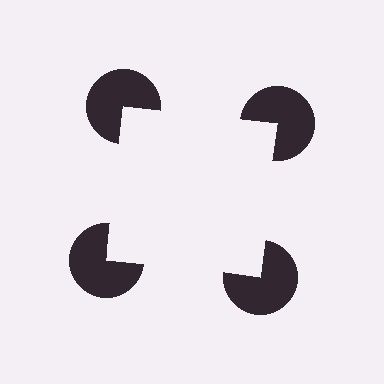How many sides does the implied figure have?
4 sides.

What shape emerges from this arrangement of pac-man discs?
An illusory square — its edges are inferred from the aligned wedge cuts in the pac-man discs, not physically drawn.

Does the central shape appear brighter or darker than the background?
It typically appears slightly brighter than the background, even though no actual brightness change is drawn.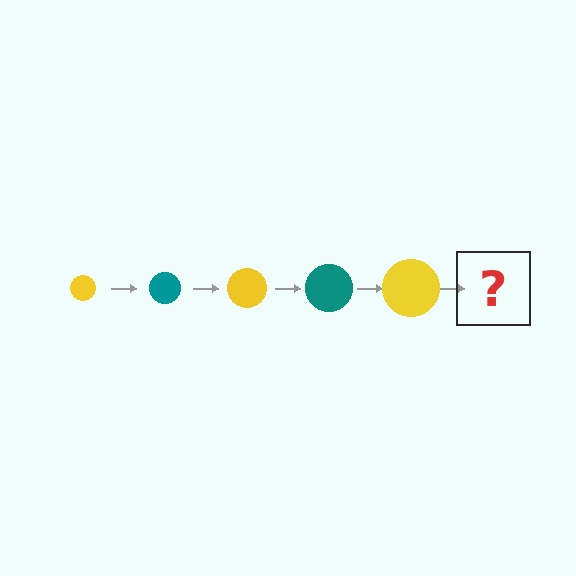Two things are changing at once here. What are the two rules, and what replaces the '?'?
The two rules are that the circle grows larger each step and the color cycles through yellow and teal. The '?' should be a teal circle, larger than the previous one.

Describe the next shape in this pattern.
It should be a teal circle, larger than the previous one.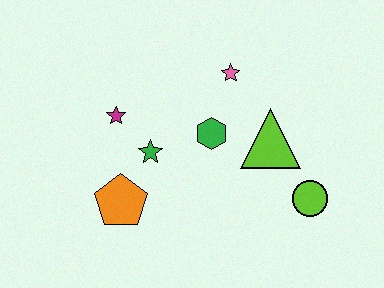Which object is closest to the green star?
The magenta star is closest to the green star.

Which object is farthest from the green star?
The lime circle is farthest from the green star.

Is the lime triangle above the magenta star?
No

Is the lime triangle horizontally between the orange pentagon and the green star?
No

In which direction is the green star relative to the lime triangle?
The green star is to the left of the lime triangle.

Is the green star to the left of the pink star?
Yes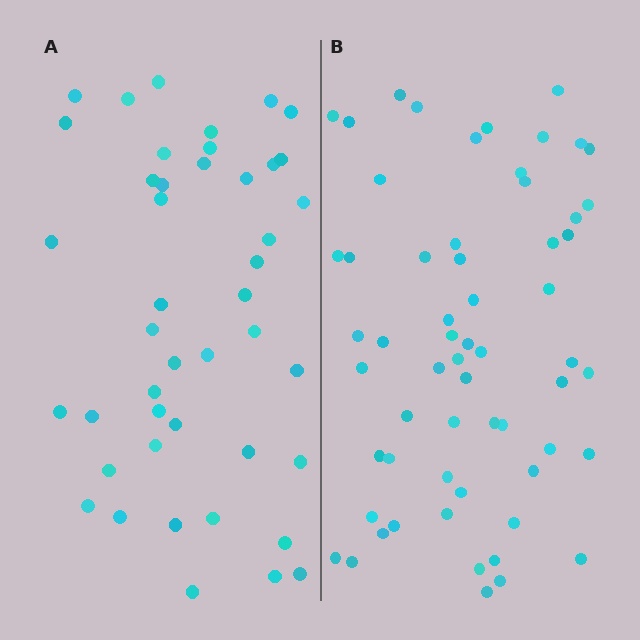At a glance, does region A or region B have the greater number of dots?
Region B (the right region) has more dots.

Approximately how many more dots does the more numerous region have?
Region B has approximately 15 more dots than region A.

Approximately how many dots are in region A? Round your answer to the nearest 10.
About 40 dots. (The exact count is 44, which rounds to 40.)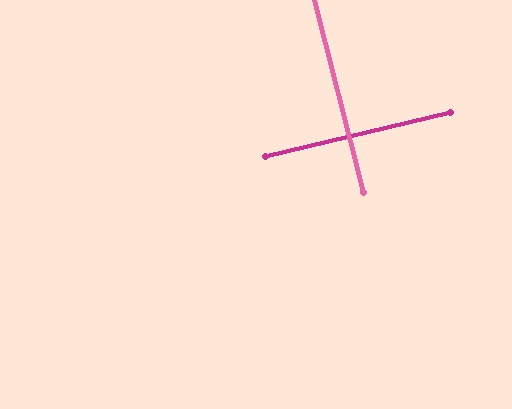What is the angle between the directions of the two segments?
Approximately 89 degrees.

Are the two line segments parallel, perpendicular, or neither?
Perpendicular — they meet at approximately 89°.